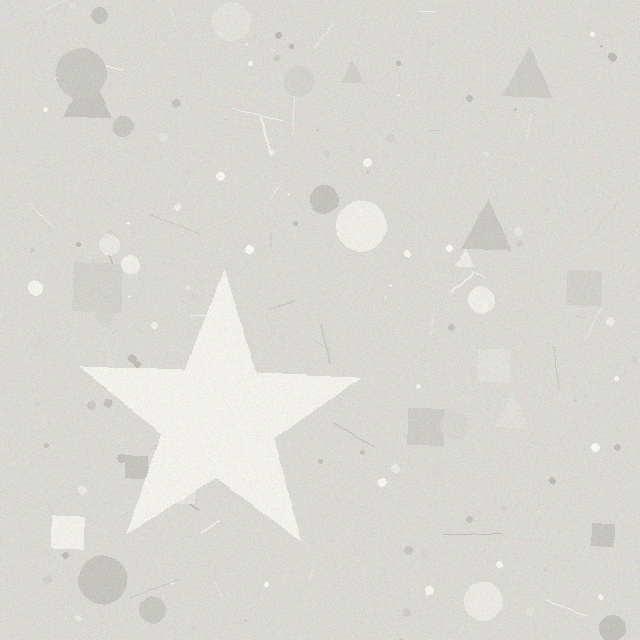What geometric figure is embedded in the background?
A star is embedded in the background.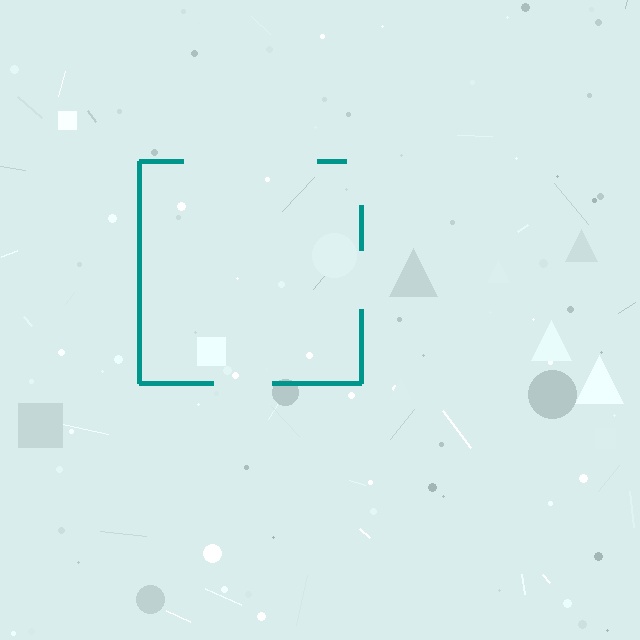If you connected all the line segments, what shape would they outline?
They would outline a square.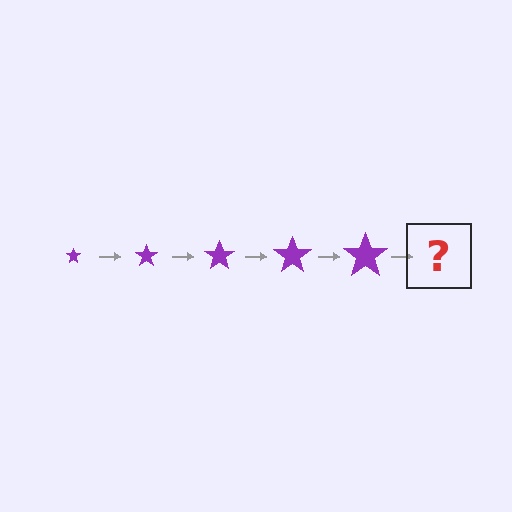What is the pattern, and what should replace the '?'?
The pattern is that the star gets progressively larger each step. The '?' should be a purple star, larger than the previous one.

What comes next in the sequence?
The next element should be a purple star, larger than the previous one.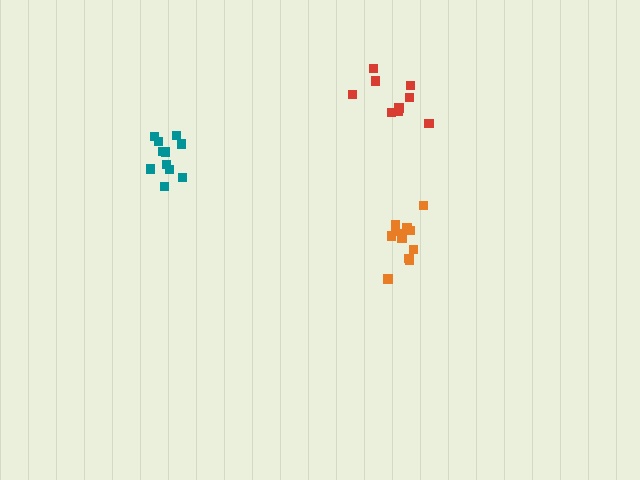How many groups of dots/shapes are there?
There are 3 groups.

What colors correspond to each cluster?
The clusters are colored: orange, red, teal.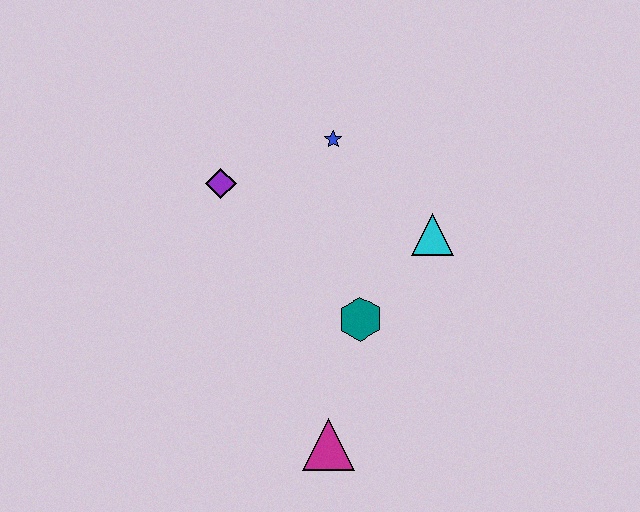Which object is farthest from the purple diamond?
The magenta triangle is farthest from the purple diamond.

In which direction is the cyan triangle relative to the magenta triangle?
The cyan triangle is above the magenta triangle.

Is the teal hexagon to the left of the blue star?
No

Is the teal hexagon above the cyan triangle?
No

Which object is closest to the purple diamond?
The blue star is closest to the purple diamond.